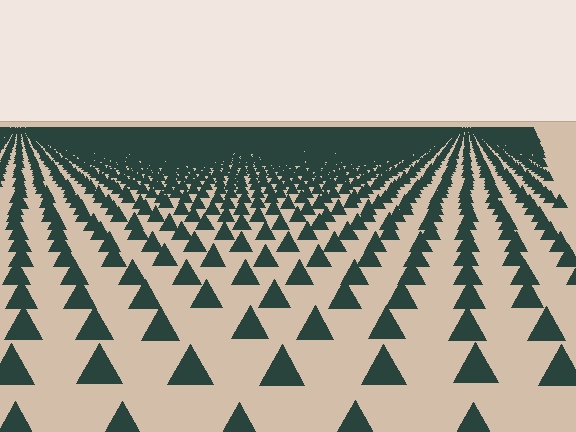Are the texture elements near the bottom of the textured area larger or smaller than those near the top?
Larger. Near the bottom, elements are closer to the viewer and appear at a bigger on-screen size.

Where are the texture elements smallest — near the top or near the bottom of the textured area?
Near the top.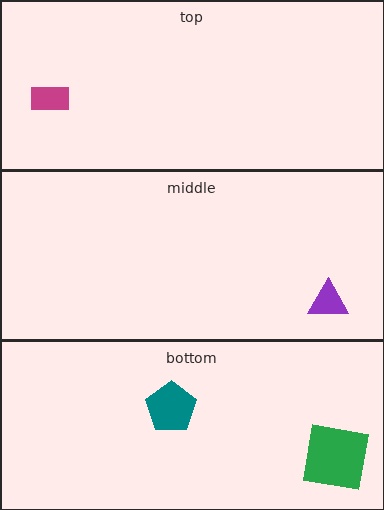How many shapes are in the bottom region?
2.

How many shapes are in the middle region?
1.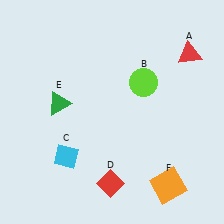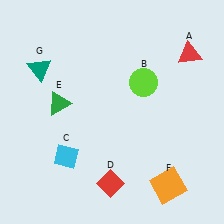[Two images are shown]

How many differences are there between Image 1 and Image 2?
There is 1 difference between the two images.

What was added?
A teal triangle (G) was added in Image 2.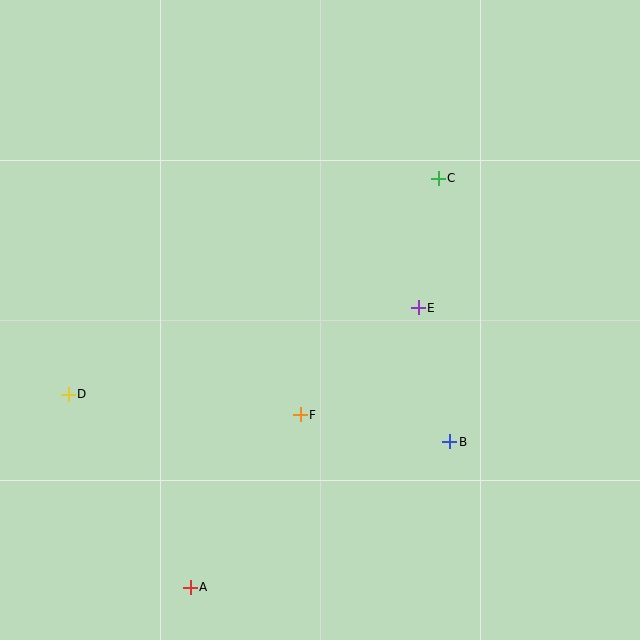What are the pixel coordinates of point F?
Point F is at (300, 415).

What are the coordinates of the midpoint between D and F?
The midpoint between D and F is at (184, 405).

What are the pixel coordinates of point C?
Point C is at (438, 178).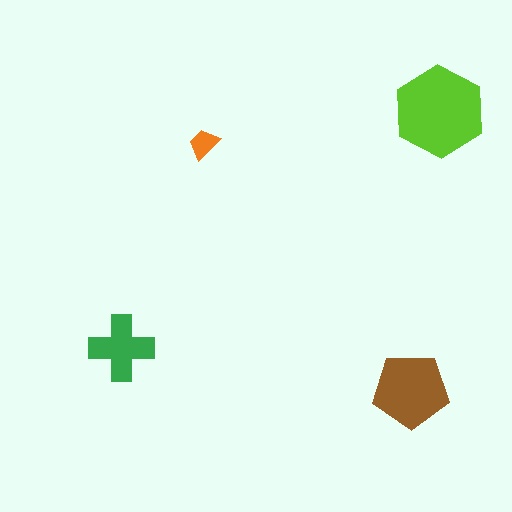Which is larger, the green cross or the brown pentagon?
The brown pentagon.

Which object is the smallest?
The orange trapezoid.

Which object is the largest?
The lime hexagon.